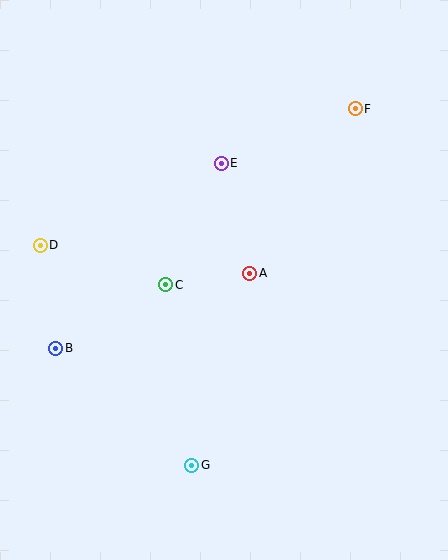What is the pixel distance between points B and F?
The distance between B and F is 383 pixels.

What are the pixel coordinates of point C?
Point C is at (166, 285).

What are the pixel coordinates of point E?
Point E is at (221, 163).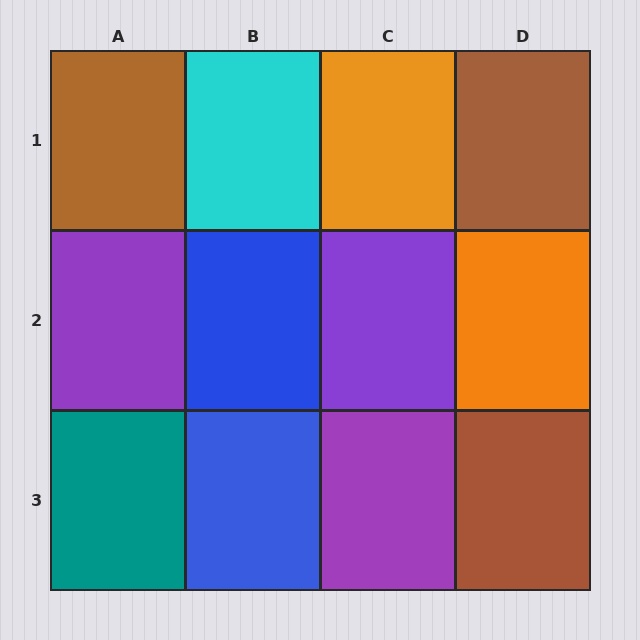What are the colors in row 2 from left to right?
Purple, blue, purple, orange.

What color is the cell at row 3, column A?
Teal.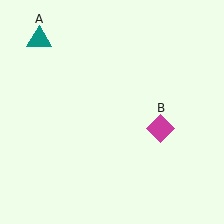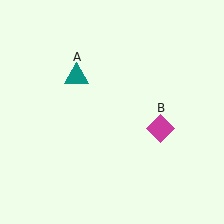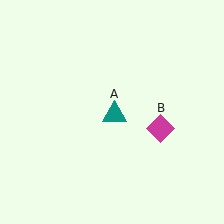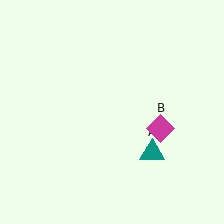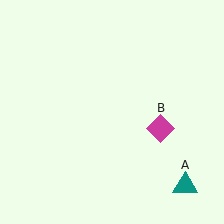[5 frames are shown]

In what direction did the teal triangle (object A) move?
The teal triangle (object A) moved down and to the right.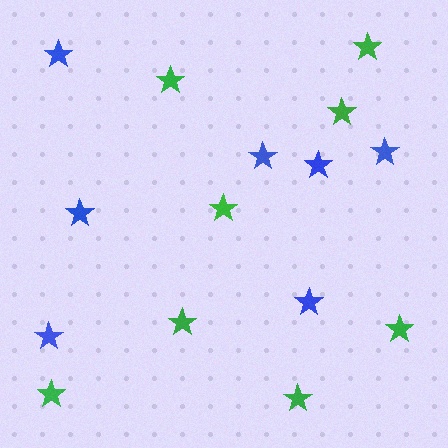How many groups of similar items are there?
There are 2 groups: one group of blue stars (7) and one group of green stars (8).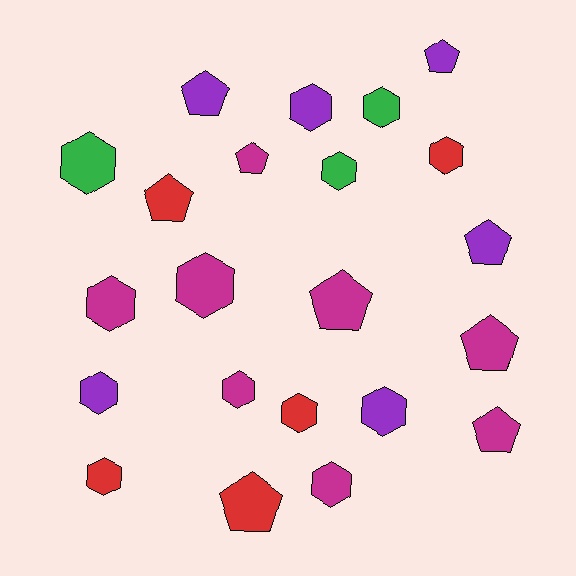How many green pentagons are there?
There are no green pentagons.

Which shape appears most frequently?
Hexagon, with 13 objects.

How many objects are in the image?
There are 22 objects.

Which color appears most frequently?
Magenta, with 8 objects.